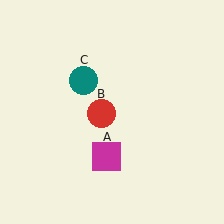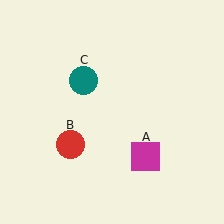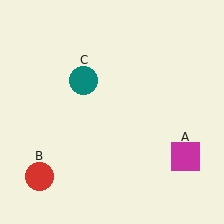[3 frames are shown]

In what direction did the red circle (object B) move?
The red circle (object B) moved down and to the left.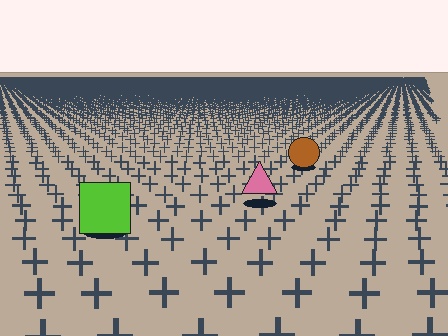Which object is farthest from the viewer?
The brown circle is farthest from the viewer. It appears smaller and the ground texture around it is denser.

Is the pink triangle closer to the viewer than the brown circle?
Yes. The pink triangle is closer — you can tell from the texture gradient: the ground texture is coarser near it.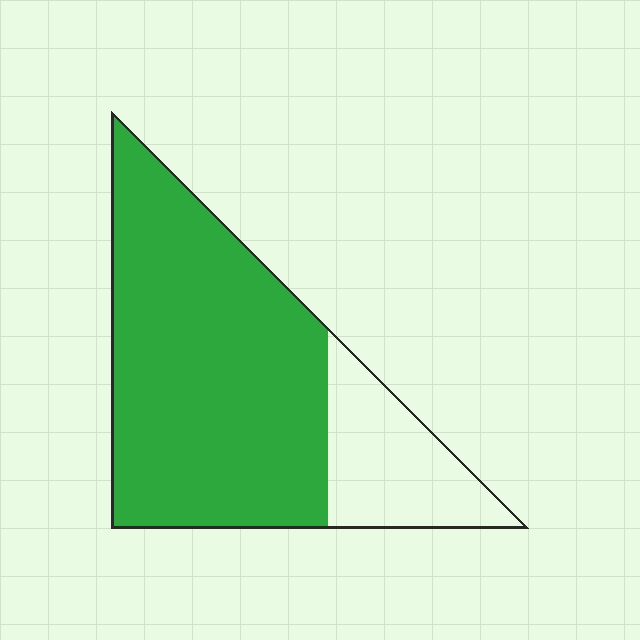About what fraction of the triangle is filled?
About three quarters (3/4).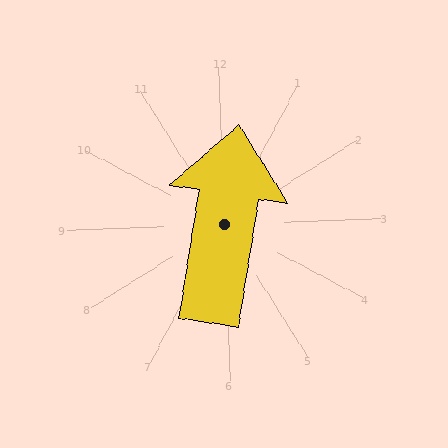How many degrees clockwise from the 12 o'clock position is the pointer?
Approximately 11 degrees.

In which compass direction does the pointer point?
North.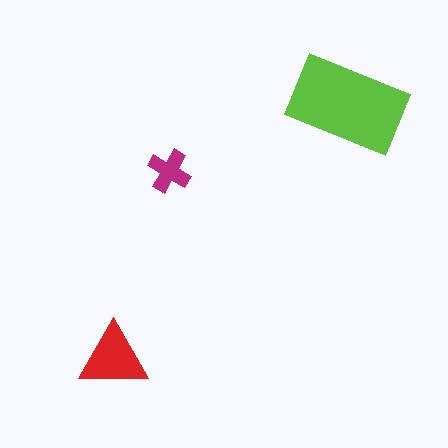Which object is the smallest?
The magenta cross.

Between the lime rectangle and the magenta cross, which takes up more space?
The lime rectangle.